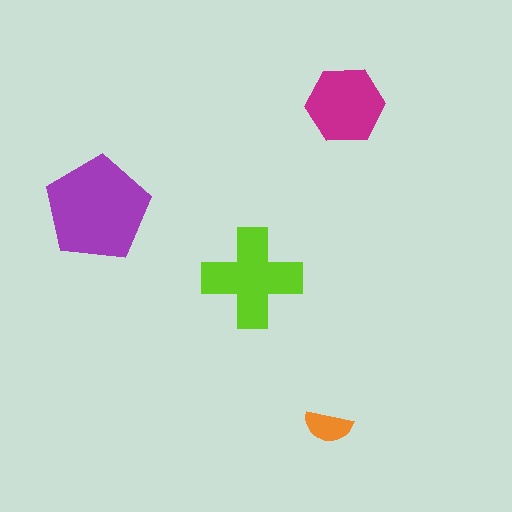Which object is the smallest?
The orange semicircle.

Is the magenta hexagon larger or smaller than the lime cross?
Smaller.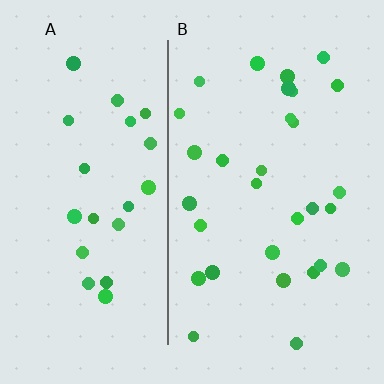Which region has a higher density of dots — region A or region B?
B (the right).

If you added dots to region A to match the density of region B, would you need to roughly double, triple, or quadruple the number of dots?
Approximately double.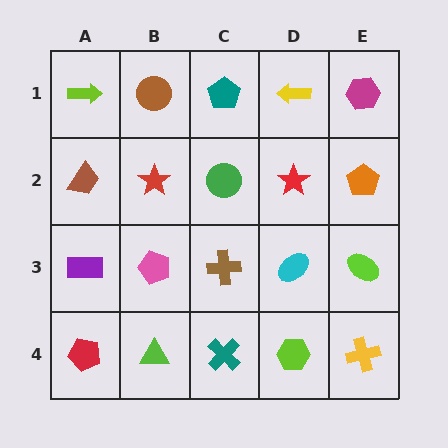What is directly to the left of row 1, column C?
A brown circle.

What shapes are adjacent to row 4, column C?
A brown cross (row 3, column C), a lime triangle (row 4, column B), a lime hexagon (row 4, column D).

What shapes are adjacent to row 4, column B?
A pink pentagon (row 3, column B), a red pentagon (row 4, column A), a teal cross (row 4, column C).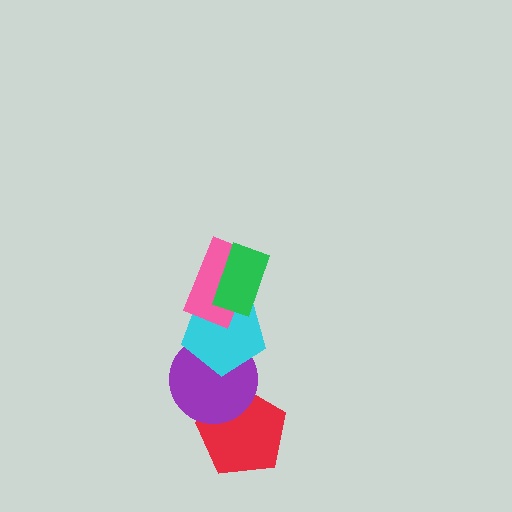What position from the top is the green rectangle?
The green rectangle is 1st from the top.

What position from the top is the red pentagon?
The red pentagon is 5th from the top.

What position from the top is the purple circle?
The purple circle is 4th from the top.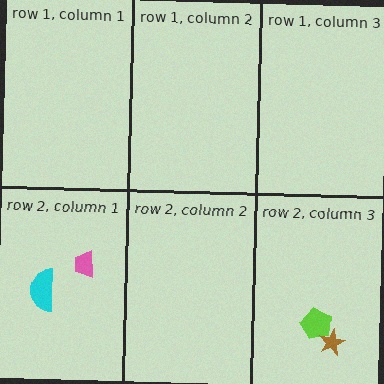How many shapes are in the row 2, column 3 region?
2.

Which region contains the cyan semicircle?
The row 2, column 1 region.